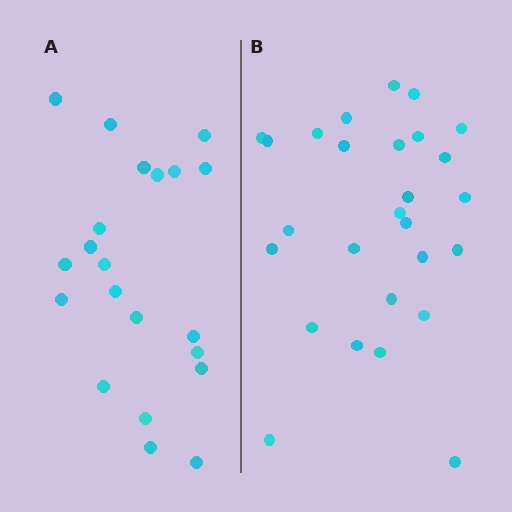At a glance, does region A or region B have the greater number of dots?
Region B (the right region) has more dots.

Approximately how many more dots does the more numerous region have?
Region B has about 6 more dots than region A.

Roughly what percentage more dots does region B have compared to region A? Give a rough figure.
About 30% more.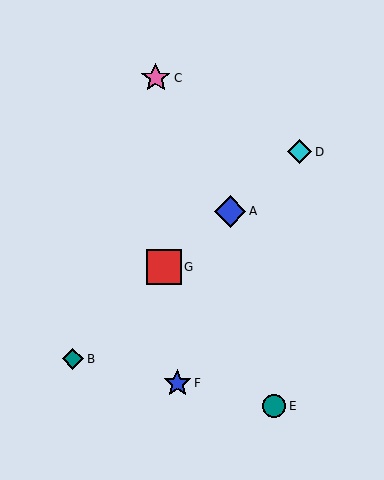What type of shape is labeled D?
Shape D is a cyan diamond.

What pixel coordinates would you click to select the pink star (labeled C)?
Click at (156, 78) to select the pink star C.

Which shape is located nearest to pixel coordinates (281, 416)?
The teal circle (labeled E) at (274, 406) is nearest to that location.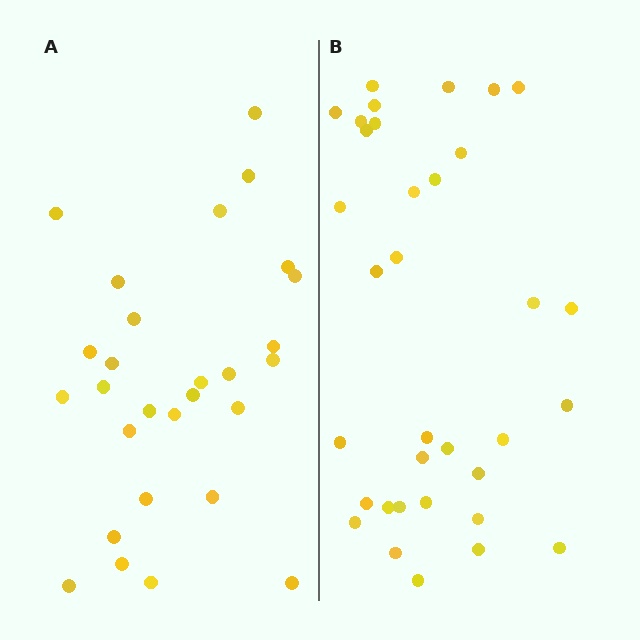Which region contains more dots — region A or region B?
Region B (the right region) has more dots.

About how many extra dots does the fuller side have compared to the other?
Region B has about 6 more dots than region A.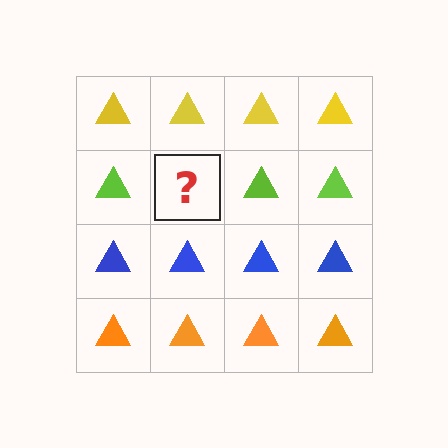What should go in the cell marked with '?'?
The missing cell should contain a lime triangle.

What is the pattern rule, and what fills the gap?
The rule is that each row has a consistent color. The gap should be filled with a lime triangle.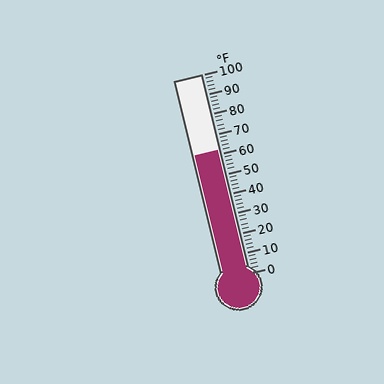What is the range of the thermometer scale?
The thermometer scale ranges from 0°F to 100°F.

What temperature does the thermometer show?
The thermometer shows approximately 62°F.